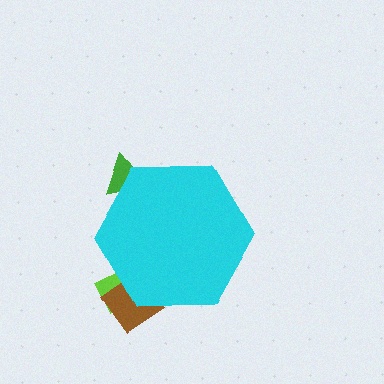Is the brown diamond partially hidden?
Yes, the brown diamond is partially hidden behind the cyan hexagon.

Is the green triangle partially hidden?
Yes, the green triangle is partially hidden behind the cyan hexagon.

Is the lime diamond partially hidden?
Yes, the lime diamond is partially hidden behind the cyan hexagon.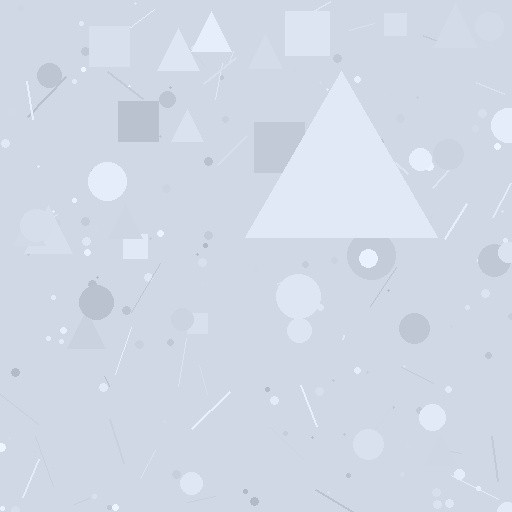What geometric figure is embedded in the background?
A triangle is embedded in the background.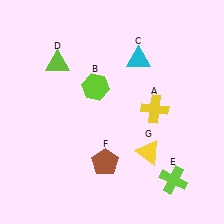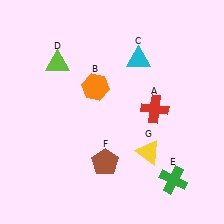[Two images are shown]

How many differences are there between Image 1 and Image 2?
There are 3 differences between the two images.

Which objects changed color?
A changed from yellow to red. B changed from lime to orange. E changed from lime to green.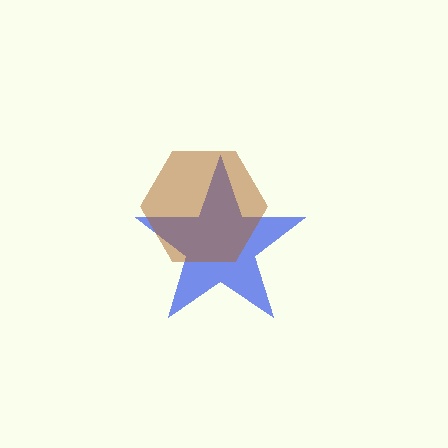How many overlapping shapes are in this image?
There are 2 overlapping shapes in the image.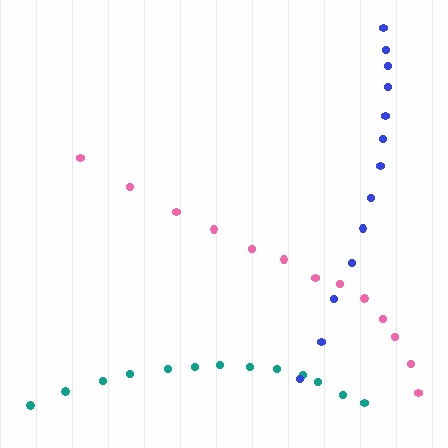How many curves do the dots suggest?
There are 3 distinct paths.